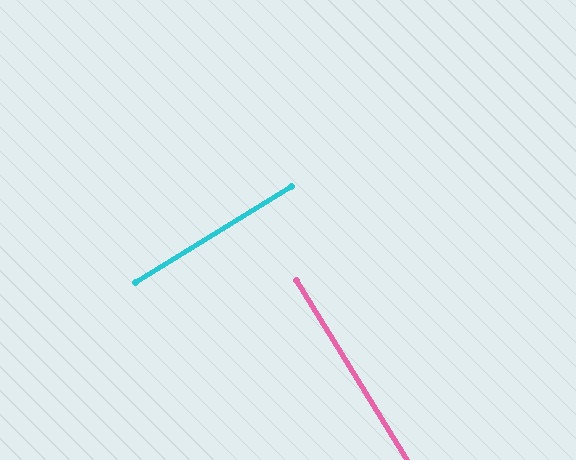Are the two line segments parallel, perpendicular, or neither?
Perpendicular — they meet at approximately 90°.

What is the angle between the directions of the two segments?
Approximately 90 degrees.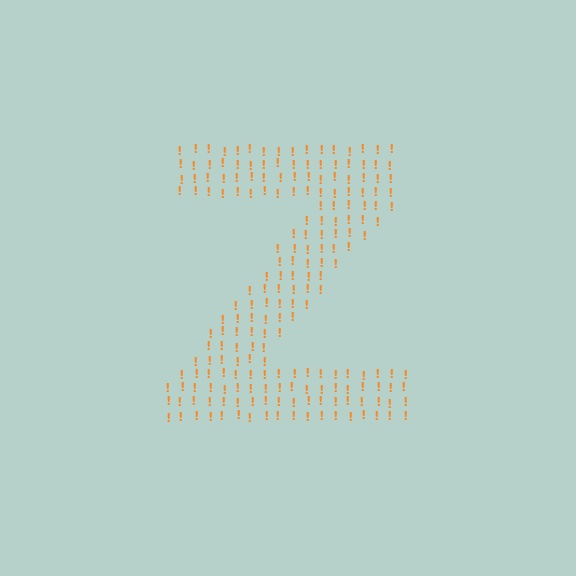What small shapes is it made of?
It is made of small exclamation marks.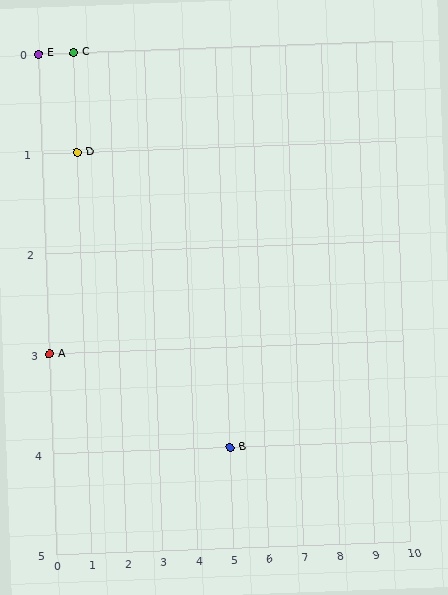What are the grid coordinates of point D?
Point D is at grid coordinates (1, 1).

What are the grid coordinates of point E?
Point E is at grid coordinates (0, 0).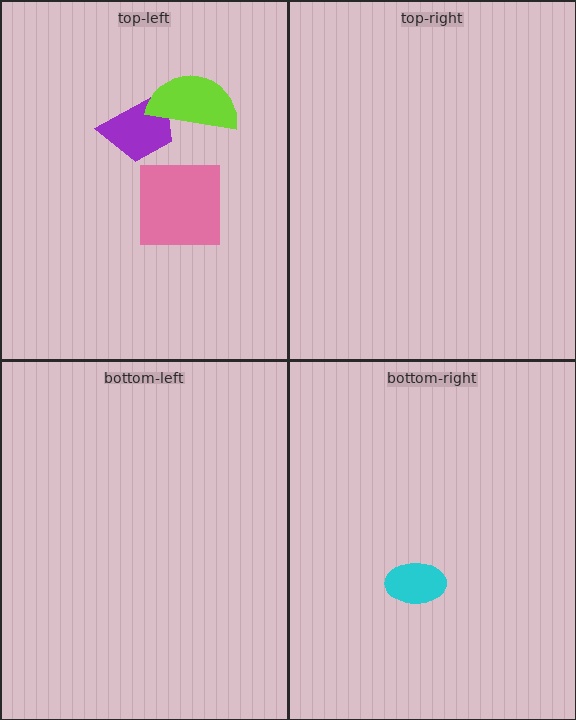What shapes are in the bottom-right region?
The cyan ellipse.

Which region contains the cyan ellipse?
The bottom-right region.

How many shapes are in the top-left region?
3.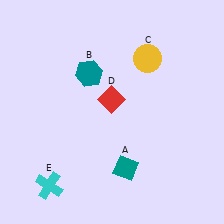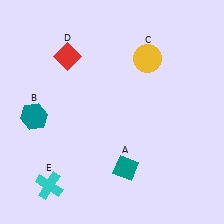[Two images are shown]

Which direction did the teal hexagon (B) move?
The teal hexagon (B) moved left.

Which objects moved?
The objects that moved are: the teal hexagon (B), the red diamond (D).